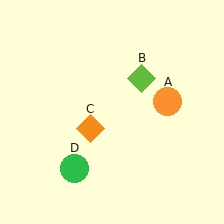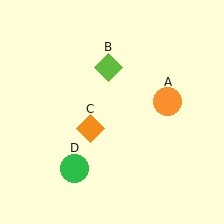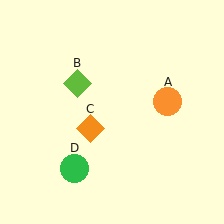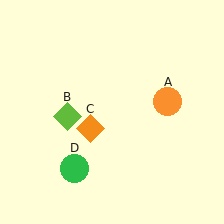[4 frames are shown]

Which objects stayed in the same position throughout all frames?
Orange circle (object A) and orange diamond (object C) and green circle (object D) remained stationary.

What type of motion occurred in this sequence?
The lime diamond (object B) rotated counterclockwise around the center of the scene.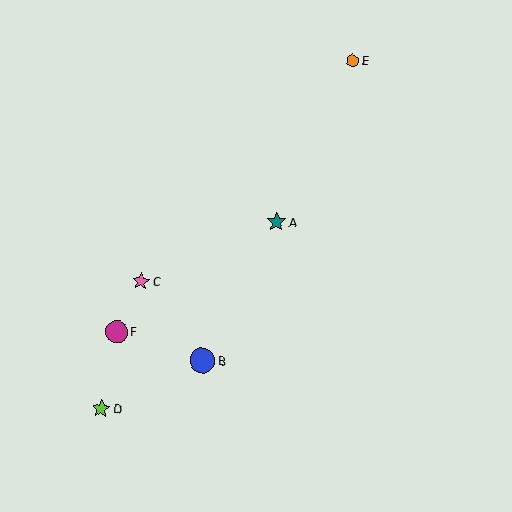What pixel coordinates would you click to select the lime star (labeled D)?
Click at (101, 408) to select the lime star D.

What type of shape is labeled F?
Shape F is a magenta circle.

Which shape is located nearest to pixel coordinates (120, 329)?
The magenta circle (labeled F) at (116, 332) is nearest to that location.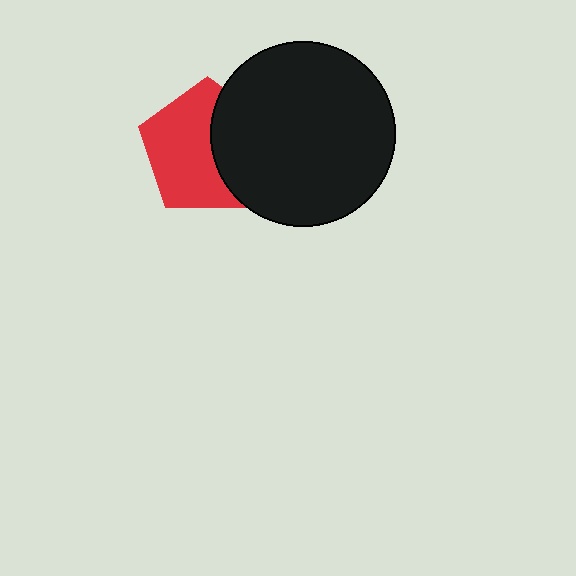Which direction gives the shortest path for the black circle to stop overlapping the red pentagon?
Moving right gives the shortest separation.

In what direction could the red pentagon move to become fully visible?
The red pentagon could move left. That would shift it out from behind the black circle entirely.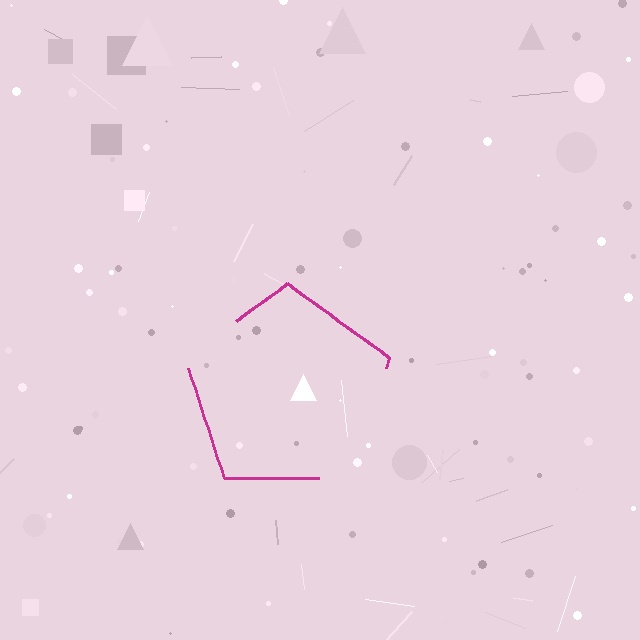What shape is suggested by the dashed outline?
The dashed outline suggests a pentagon.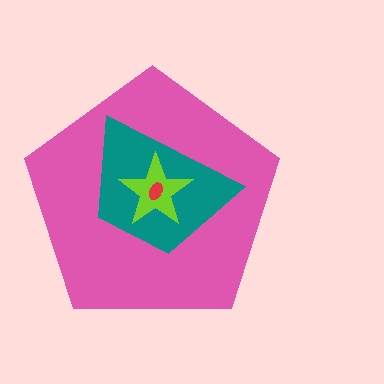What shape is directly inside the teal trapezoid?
The lime star.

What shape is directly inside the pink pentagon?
The teal trapezoid.